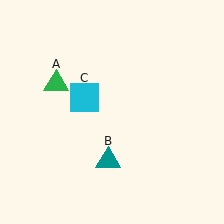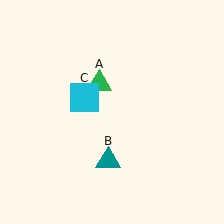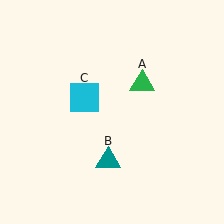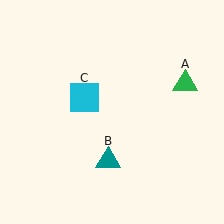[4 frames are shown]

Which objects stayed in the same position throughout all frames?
Teal triangle (object B) and cyan square (object C) remained stationary.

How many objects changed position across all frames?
1 object changed position: green triangle (object A).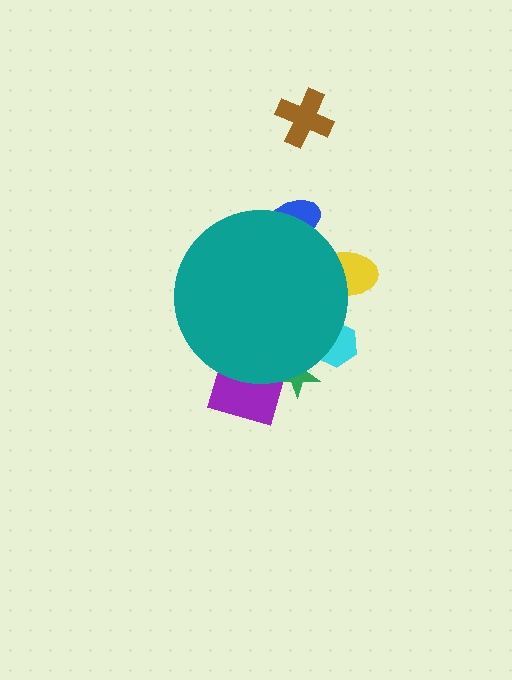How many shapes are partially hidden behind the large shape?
5 shapes are partially hidden.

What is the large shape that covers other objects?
A teal circle.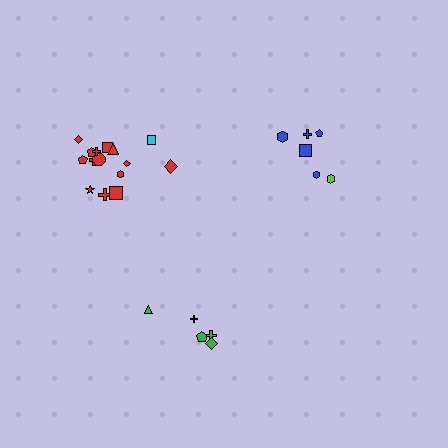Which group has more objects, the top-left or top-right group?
The top-left group.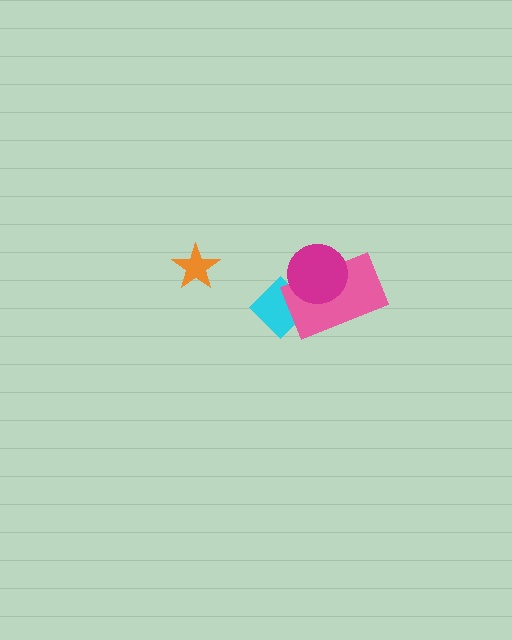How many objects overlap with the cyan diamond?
2 objects overlap with the cyan diamond.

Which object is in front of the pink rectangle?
The magenta circle is in front of the pink rectangle.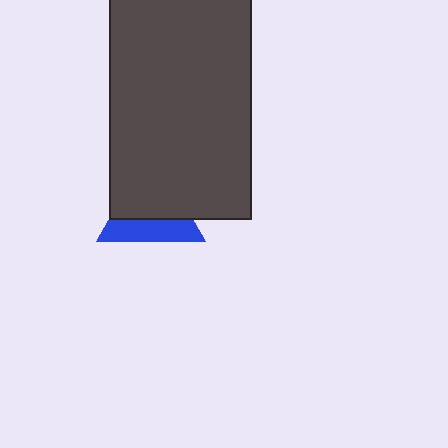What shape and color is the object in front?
The object in front is a dark gray rectangle.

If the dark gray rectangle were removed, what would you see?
You would see the complete blue triangle.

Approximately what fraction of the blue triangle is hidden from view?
Roughly 59% of the blue triangle is hidden behind the dark gray rectangle.